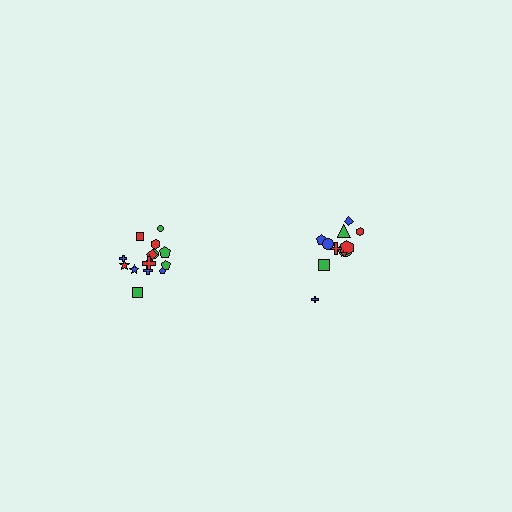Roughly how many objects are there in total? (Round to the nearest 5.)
Roughly 25 objects in total.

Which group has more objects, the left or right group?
The left group.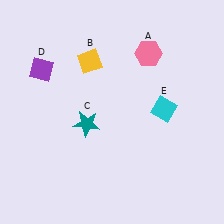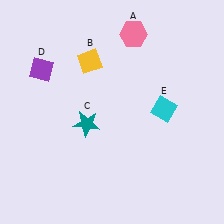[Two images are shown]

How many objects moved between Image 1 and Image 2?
1 object moved between the two images.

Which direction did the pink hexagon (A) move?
The pink hexagon (A) moved up.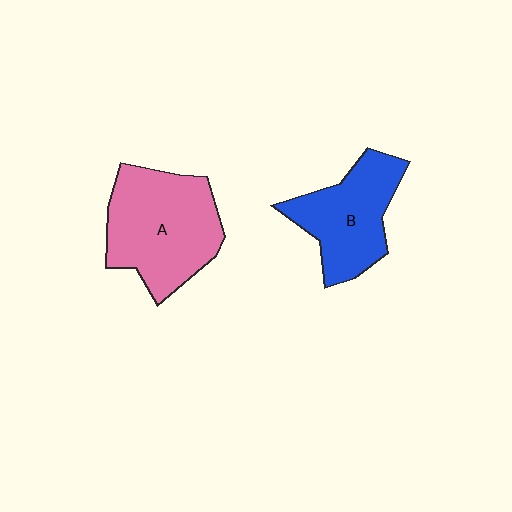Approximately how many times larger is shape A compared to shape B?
Approximately 1.3 times.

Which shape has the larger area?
Shape A (pink).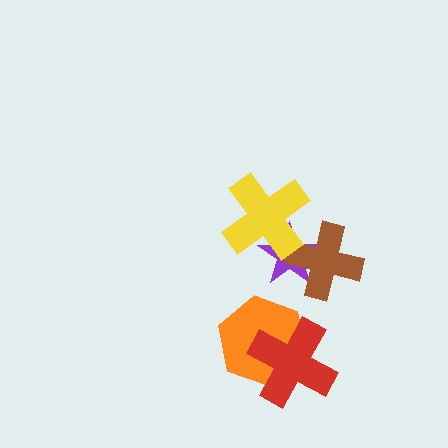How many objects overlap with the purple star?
2 objects overlap with the purple star.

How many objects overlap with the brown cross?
2 objects overlap with the brown cross.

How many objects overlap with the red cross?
1 object overlaps with the red cross.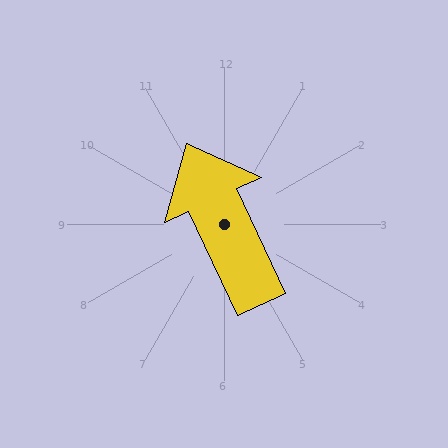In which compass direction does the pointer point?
Northwest.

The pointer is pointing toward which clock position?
Roughly 11 o'clock.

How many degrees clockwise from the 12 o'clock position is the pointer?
Approximately 335 degrees.